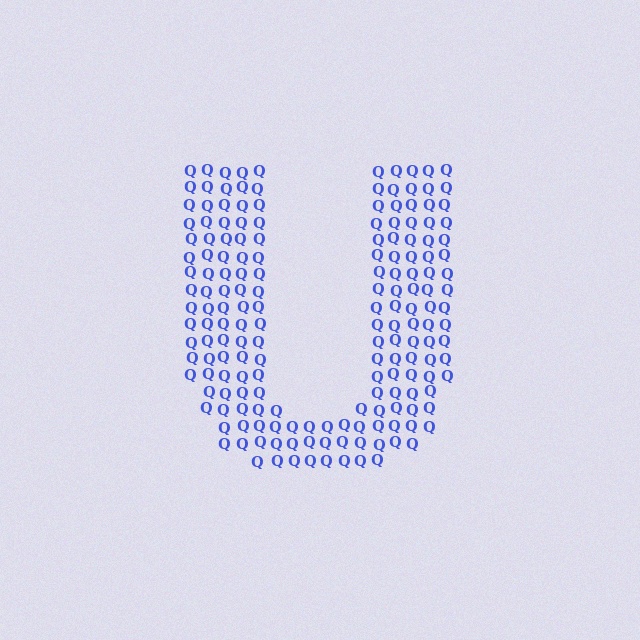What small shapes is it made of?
It is made of small letter Q's.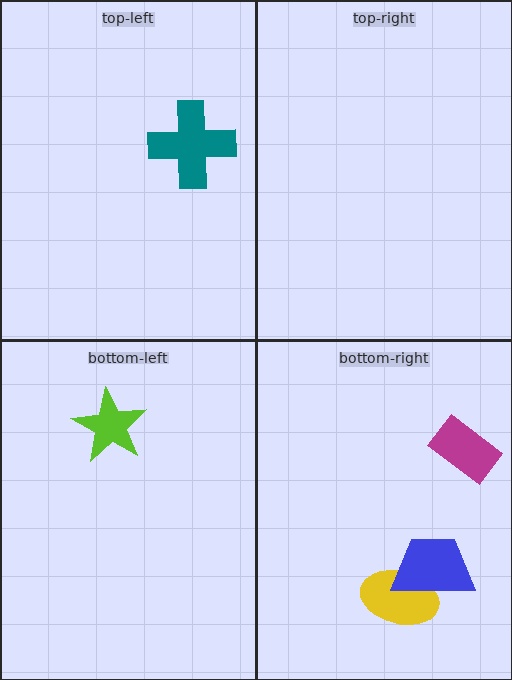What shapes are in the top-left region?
The teal cross.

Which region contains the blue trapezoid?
The bottom-right region.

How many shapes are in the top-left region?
1.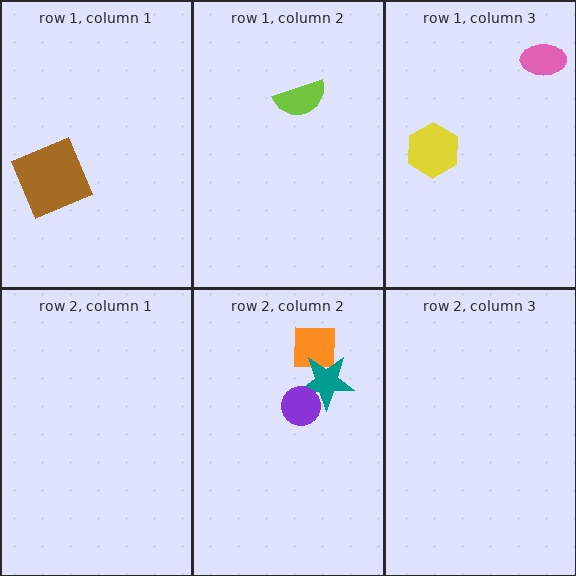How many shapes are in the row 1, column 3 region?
2.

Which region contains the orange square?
The row 2, column 2 region.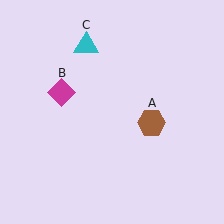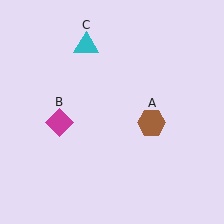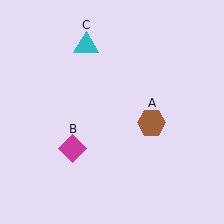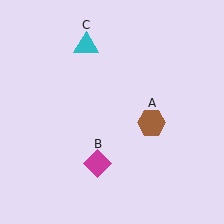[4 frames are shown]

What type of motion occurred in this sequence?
The magenta diamond (object B) rotated counterclockwise around the center of the scene.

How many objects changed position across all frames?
1 object changed position: magenta diamond (object B).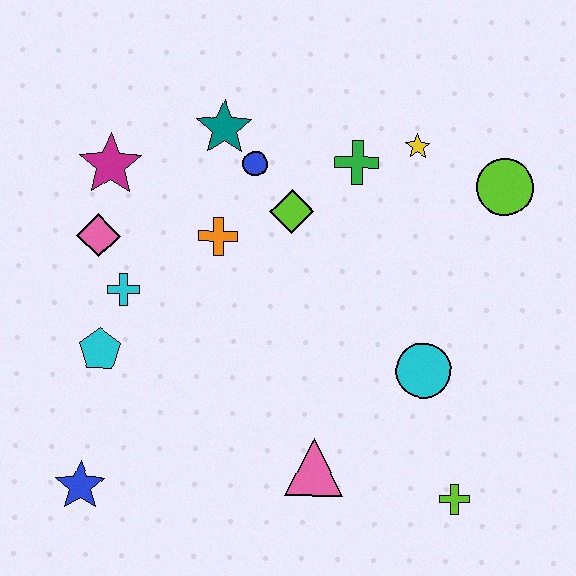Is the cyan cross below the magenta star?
Yes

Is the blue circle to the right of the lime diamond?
No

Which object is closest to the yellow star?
The green cross is closest to the yellow star.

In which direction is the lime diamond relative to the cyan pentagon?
The lime diamond is to the right of the cyan pentagon.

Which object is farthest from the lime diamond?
The blue star is farthest from the lime diamond.